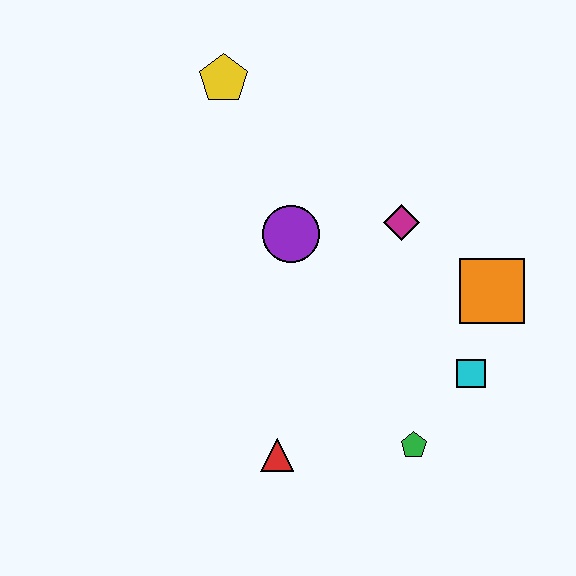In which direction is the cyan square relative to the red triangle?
The cyan square is to the right of the red triangle.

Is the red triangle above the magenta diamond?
No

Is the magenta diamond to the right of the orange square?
No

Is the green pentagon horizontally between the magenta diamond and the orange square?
Yes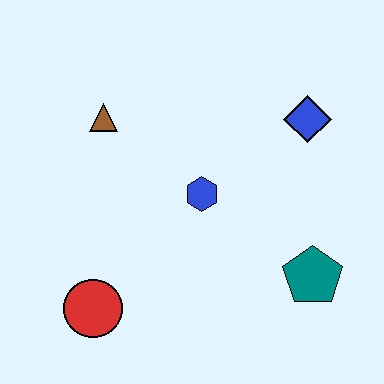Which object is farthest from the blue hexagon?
The red circle is farthest from the blue hexagon.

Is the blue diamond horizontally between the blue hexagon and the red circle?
No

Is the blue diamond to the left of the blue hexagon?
No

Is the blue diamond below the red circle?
No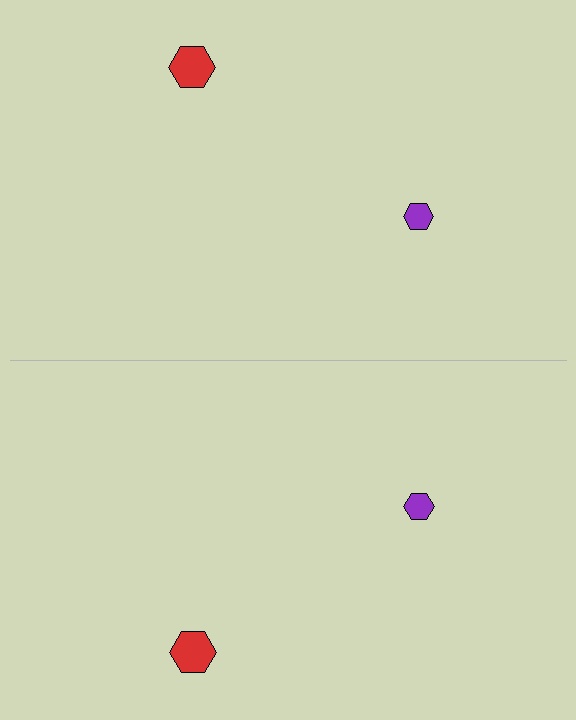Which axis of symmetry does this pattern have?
The pattern has a horizontal axis of symmetry running through the center of the image.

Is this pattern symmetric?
Yes, this pattern has bilateral (reflection) symmetry.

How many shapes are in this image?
There are 4 shapes in this image.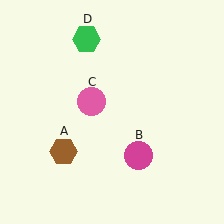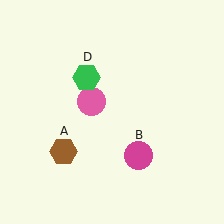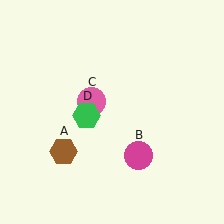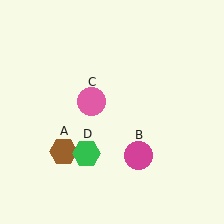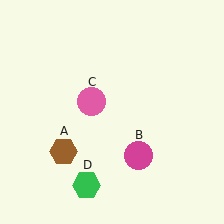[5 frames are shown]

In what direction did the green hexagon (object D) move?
The green hexagon (object D) moved down.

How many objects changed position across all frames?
1 object changed position: green hexagon (object D).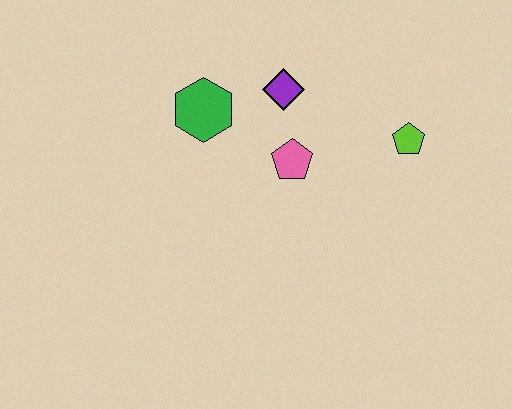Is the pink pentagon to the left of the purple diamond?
No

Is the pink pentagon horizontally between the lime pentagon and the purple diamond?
Yes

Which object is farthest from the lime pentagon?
The green hexagon is farthest from the lime pentagon.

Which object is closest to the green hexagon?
The purple diamond is closest to the green hexagon.